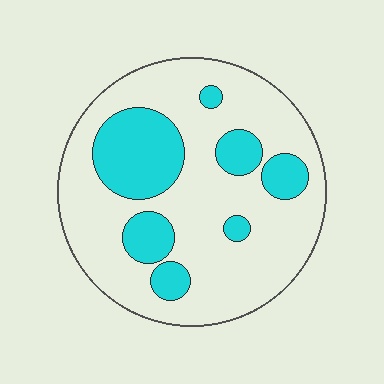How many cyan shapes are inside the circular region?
7.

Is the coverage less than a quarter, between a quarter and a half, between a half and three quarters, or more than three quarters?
Between a quarter and a half.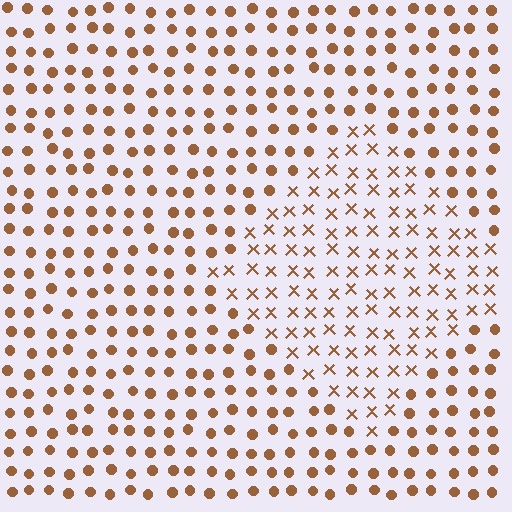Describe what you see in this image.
The image is filled with small brown elements arranged in a uniform grid. A diamond-shaped region contains X marks, while the surrounding area contains circles. The boundary is defined purely by the change in element shape.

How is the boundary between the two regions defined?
The boundary is defined by a change in element shape: X marks inside vs. circles outside. All elements share the same color and spacing.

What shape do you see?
I see a diamond.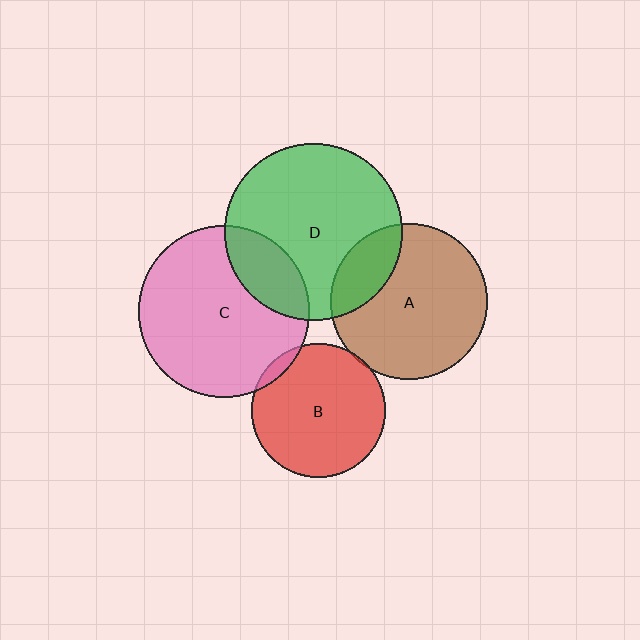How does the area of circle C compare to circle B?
Approximately 1.6 times.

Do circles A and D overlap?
Yes.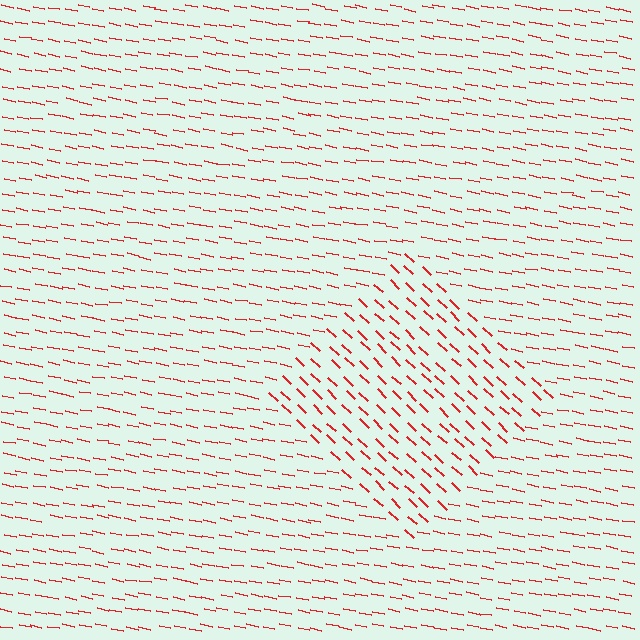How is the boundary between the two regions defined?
The boundary is defined purely by a change in line orientation (approximately 32 degrees difference). All lines are the same color and thickness.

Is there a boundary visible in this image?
Yes, there is a texture boundary formed by a change in line orientation.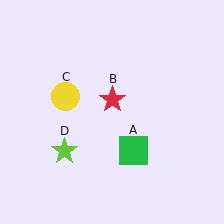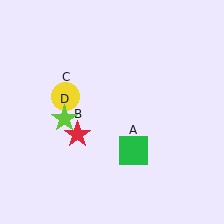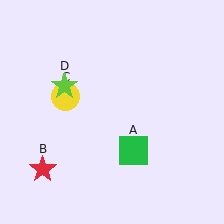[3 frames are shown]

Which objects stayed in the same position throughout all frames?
Green square (object A) and yellow circle (object C) remained stationary.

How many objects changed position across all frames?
2 objects changed position: red star (object B), lime star (object D).